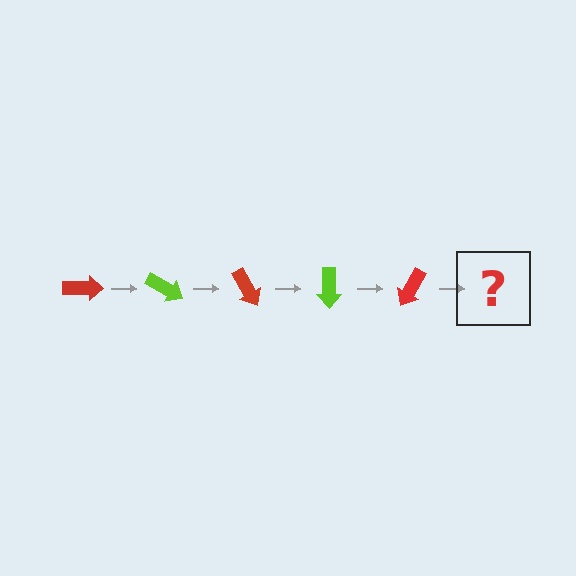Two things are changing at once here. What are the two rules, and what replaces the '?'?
The two rules are that it rotates 30 degrees each step and the color cycles through red and lime. The '?' should be a lime arrow, rotated 150 degrees from the start.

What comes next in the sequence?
The next element should be a lime arrow, rotated 150 degrees from the start.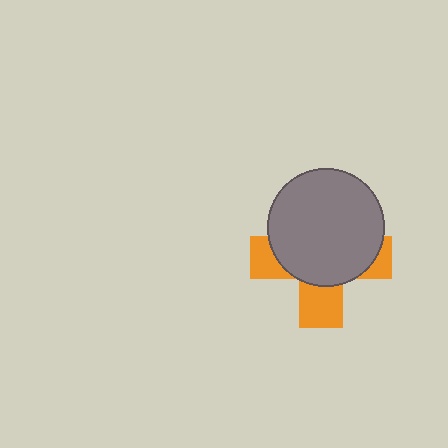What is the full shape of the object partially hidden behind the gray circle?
The partially hidden object is an orange cross.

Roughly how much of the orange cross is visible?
A small part of it is visible (roughly 36%).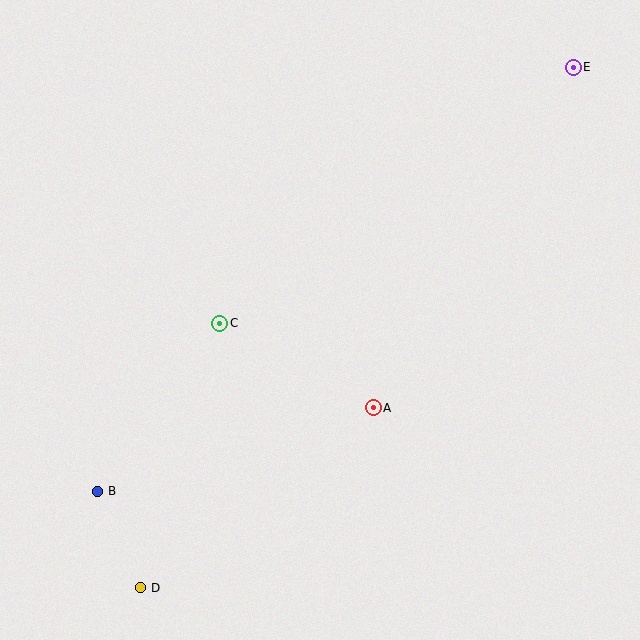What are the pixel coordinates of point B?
Point B is at (98, 491).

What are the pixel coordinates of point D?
Point D is at (141, 588).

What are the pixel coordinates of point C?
Point C is at (220, 323).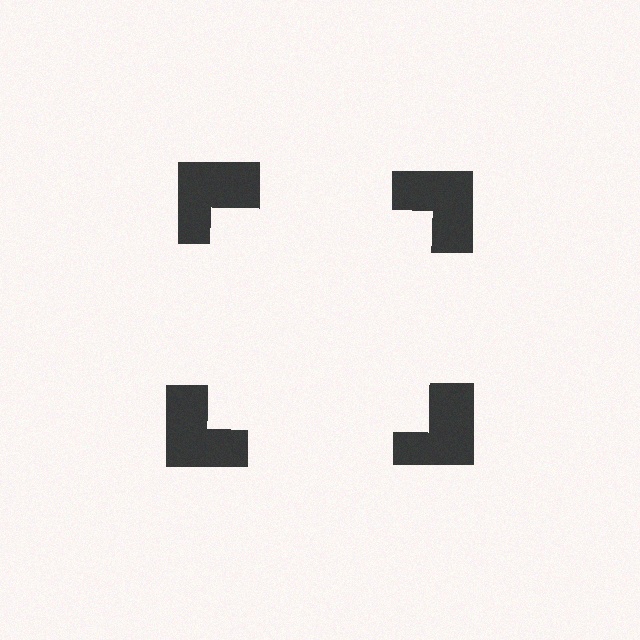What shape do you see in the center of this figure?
An illusory square — its edges are inferred from the aligned wedge cuts in the notched squares, not physically drawn.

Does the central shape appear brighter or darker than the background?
It typically appears slightly brighter than the background, even though no actual brightness change is drawn.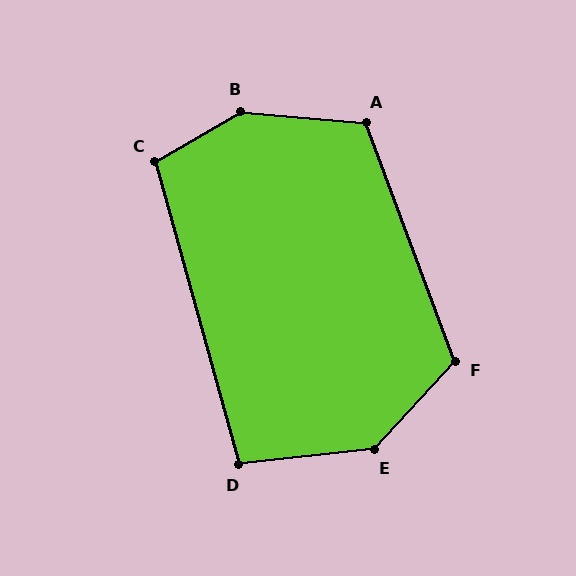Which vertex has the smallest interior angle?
D, at approximately 99 degrees.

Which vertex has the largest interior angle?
B, at approximately 144 degrees.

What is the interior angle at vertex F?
Approximately 117 degrees (obtuse).